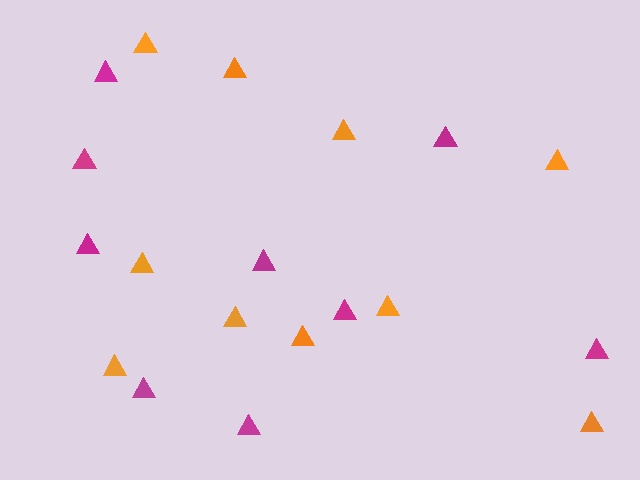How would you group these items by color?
There are 2 groups: one group of orange triangles (10) and one group of magenta triangles (9).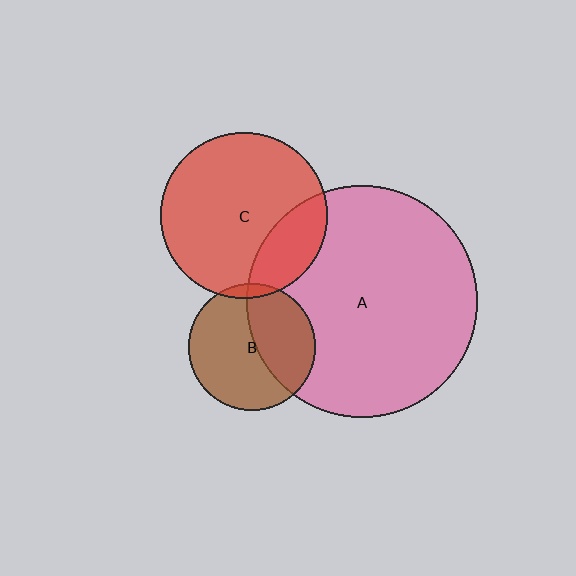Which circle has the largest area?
Circle A (pink).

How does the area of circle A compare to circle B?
Approximately 3.3 times.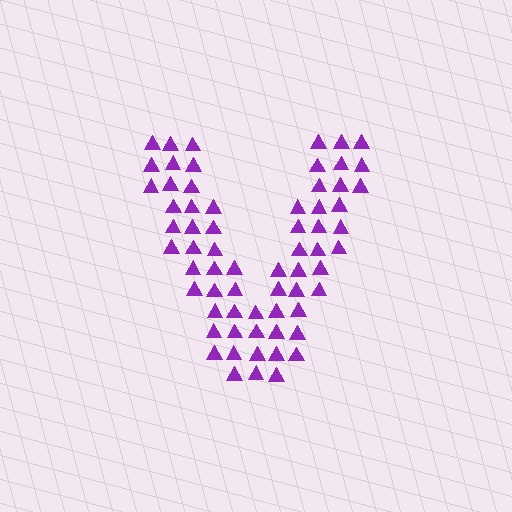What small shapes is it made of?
It is made of small triangles.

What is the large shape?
The large shape is the letter V.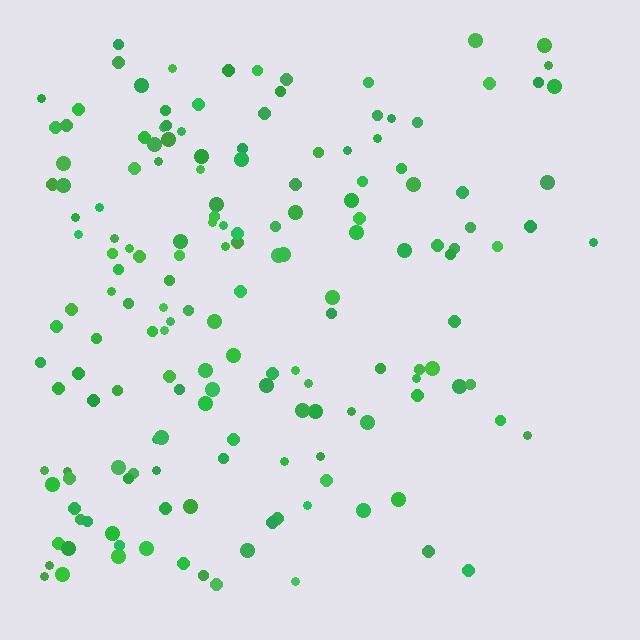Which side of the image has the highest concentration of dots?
The left.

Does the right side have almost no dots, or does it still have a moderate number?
Still a moderate number, just noticeably fewer than the left.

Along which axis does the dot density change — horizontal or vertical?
Horizontal.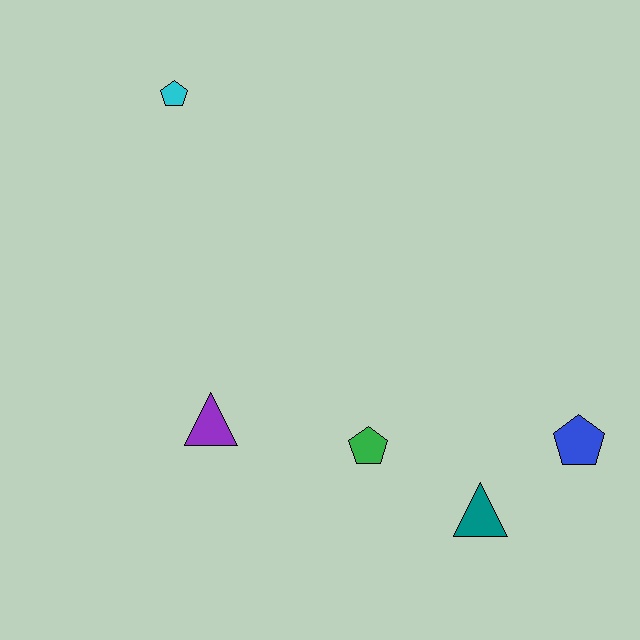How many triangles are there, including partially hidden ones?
There are 2 triangles.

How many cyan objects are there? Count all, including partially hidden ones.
There is 1 cyan object.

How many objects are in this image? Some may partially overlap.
There are 5 objects.